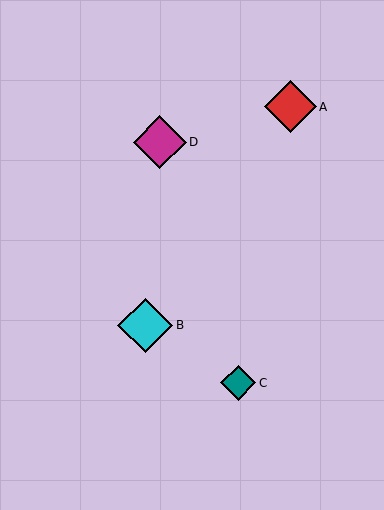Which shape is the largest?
The cyan diamond (labeled B) is the largest.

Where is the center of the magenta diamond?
The center of the magenta diamond is at (160, 142).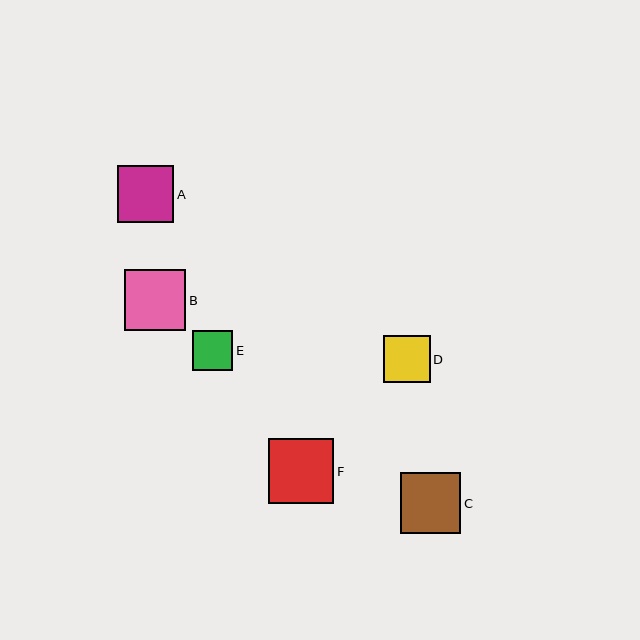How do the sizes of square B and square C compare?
Square B and square C are approximately the same size.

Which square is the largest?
Square F is the largest with a size of approximately 66 pixels.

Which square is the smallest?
Square E is the smallest with a size of approximately 40 pixels.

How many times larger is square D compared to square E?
Square D is approximately 1.2 times the size of square E.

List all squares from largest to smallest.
From largest to smallest: F, B, C, A, D, E.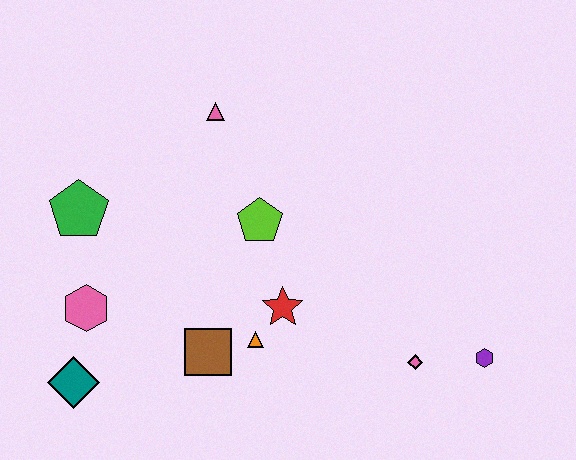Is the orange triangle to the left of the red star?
Yes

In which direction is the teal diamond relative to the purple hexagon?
The teal diamond is to the left of the purple hexagon.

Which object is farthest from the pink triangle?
The purple hexagon is farthest from the pink triangle.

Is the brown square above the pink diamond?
Yes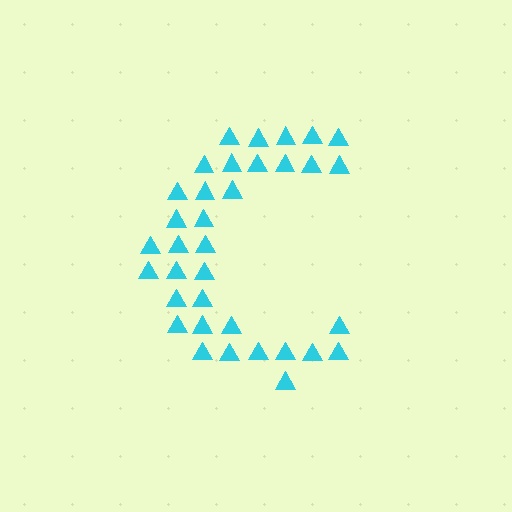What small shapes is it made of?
It is made of small triangles.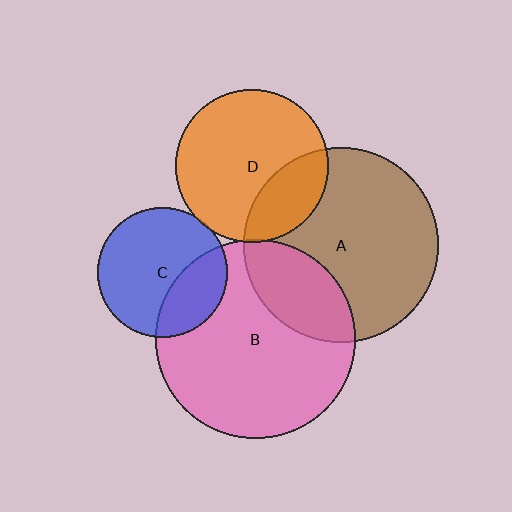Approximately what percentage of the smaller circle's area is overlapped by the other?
Approximately 30%.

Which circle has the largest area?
Circle B (pink).